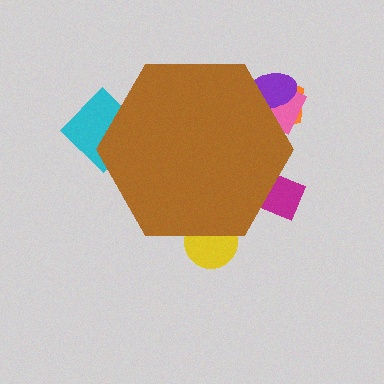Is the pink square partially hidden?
Yes, the pink square is partially hidden behind the brown hexagon.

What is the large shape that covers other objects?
A brown hexagon.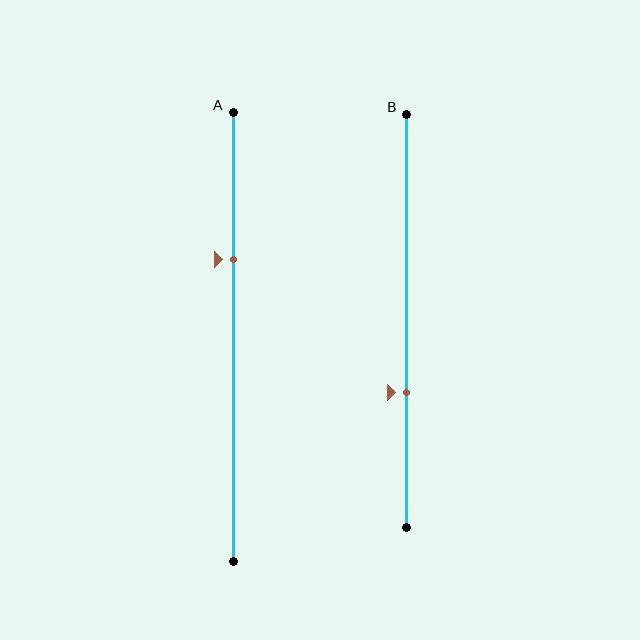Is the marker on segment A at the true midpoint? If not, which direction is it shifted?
No, the marker on segment A is shifted upward by about 17% of the segment length.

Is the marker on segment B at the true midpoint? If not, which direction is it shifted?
No, the marker on segment B is shifted downward by about 17% of the segment length.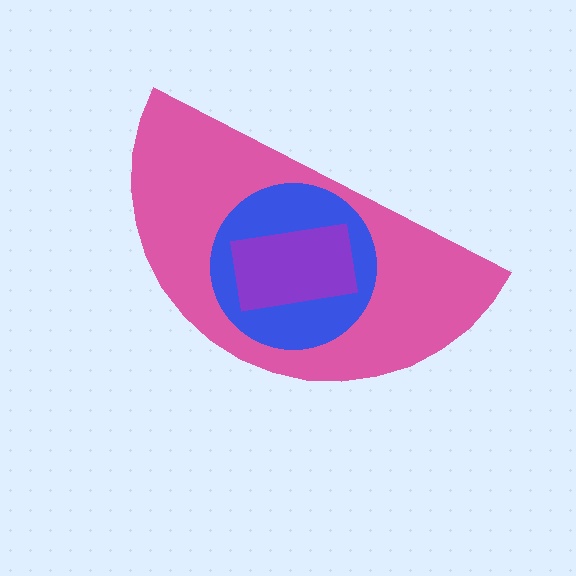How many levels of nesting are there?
3.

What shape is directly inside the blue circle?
The purple rectangle.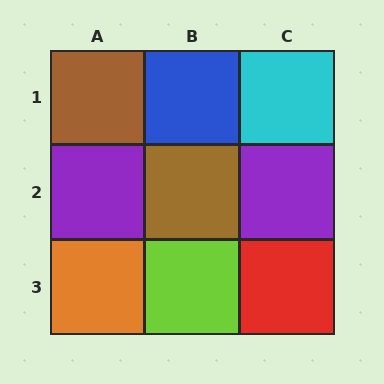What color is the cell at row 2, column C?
Purple.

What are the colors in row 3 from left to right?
Orange, lime, red.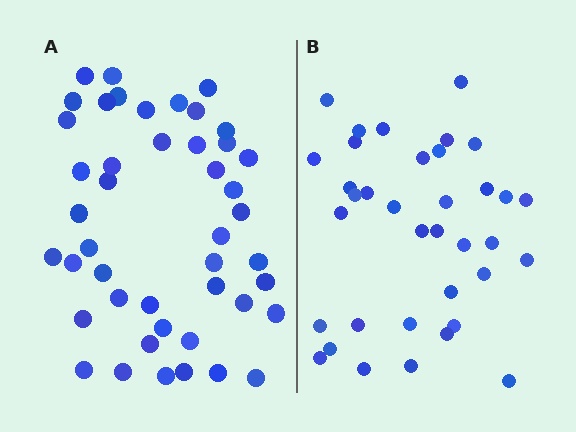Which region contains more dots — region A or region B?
Region A (the left region) has more dots.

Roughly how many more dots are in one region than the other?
Region A has roughly 8 or so more dots than region B.